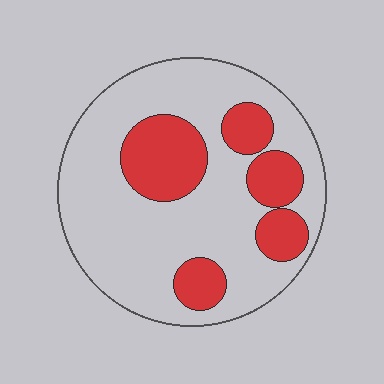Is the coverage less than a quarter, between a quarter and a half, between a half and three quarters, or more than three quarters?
Between a quarter and a half.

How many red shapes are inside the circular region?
5.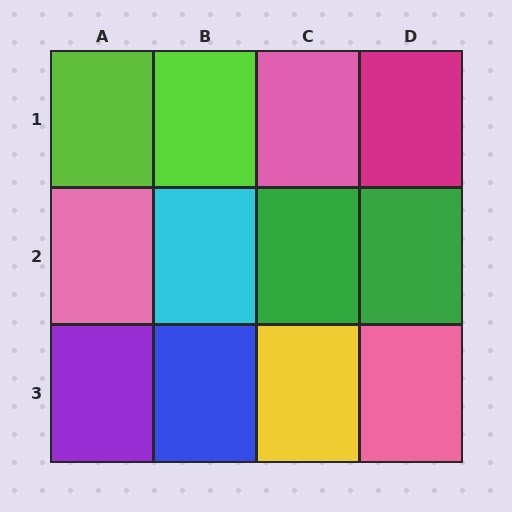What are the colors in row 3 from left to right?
Purple, blue, yellow, pink.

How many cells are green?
2 cells are green.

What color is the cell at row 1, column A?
Lime.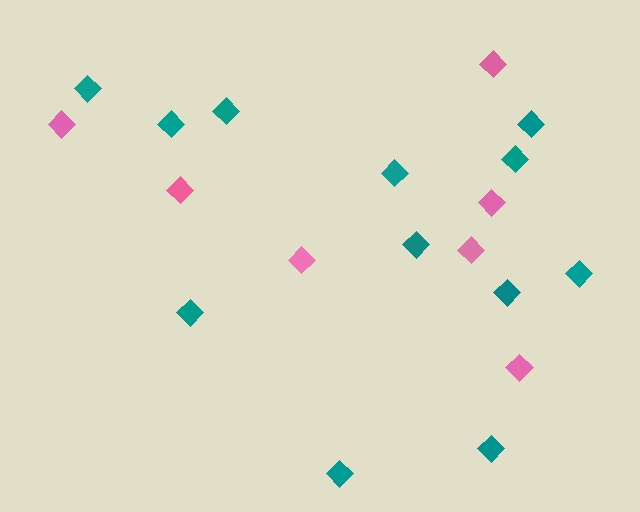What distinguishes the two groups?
There are 2 groups: one group of teal diamonds (12) and one group of pink diamonds (7).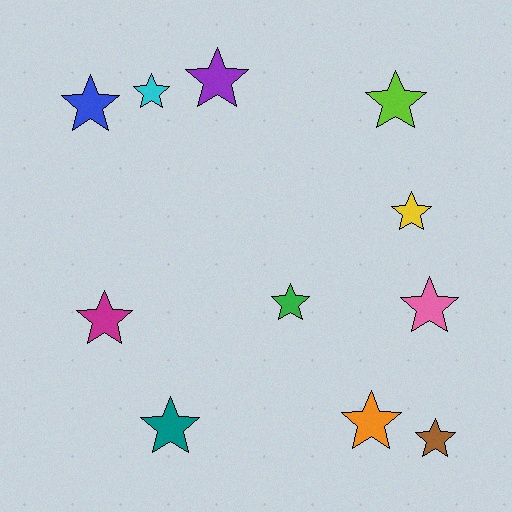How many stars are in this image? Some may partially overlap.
There are 11 stars.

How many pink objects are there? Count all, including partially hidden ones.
There is 1 pink object.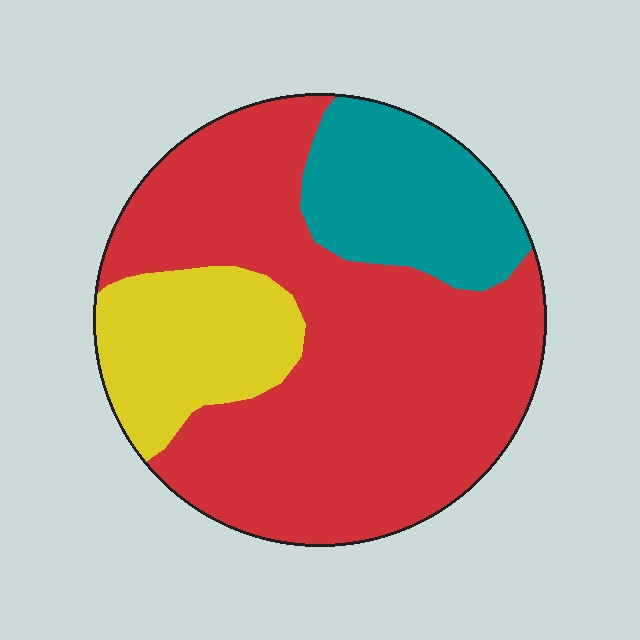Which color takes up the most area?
Red, at roughly 65%.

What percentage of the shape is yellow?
Yellow takes up about one sixth (1/6) of the shape.